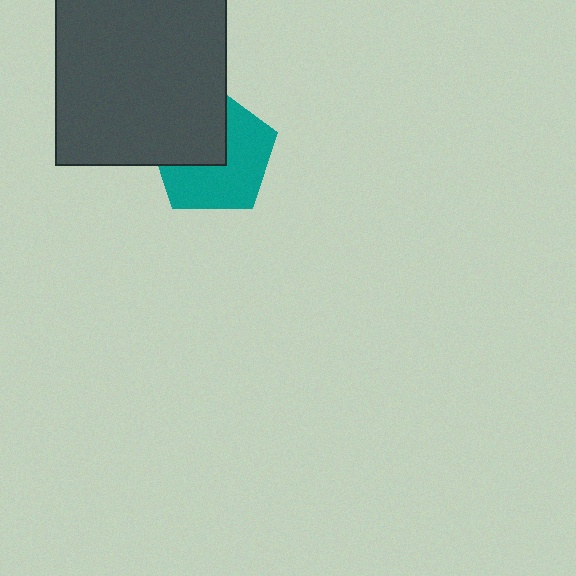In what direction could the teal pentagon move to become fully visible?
The teal pentagon could move toward the lower-right. That would shift it out from behind the dark gray square entirely.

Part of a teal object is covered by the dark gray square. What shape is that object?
It is a pentagon.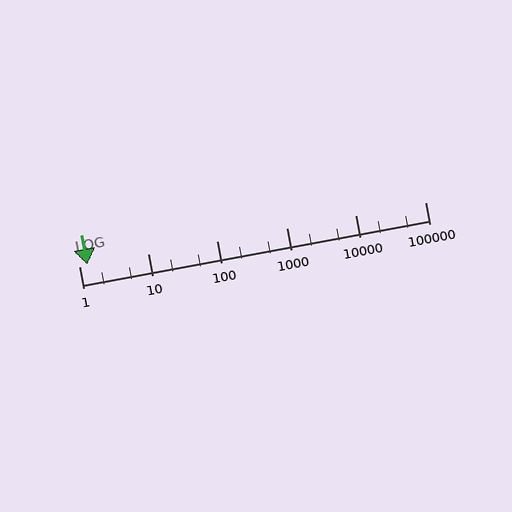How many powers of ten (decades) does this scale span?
The scale spans 5 decades, from 1 to 100000.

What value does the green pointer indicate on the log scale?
The pointer indicates approximately 1.3.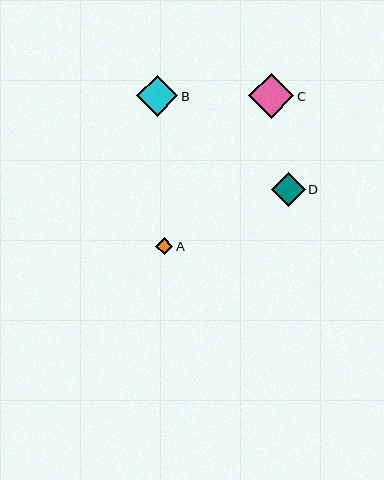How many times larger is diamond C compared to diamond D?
Diamond C is approximately 1.4 times the size of diamond D.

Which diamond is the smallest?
Diamond A is the smallest with a size of approximately 17 pixels.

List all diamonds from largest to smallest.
From largest to smallest: C, B, D, A.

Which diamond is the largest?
Diamond C is the largest with a size of approximately 46 pixels.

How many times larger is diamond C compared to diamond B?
Diamond C is approximately 1.1 times the size of diamond B.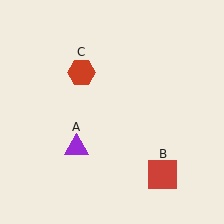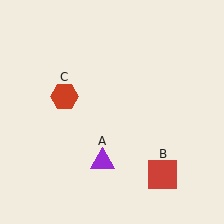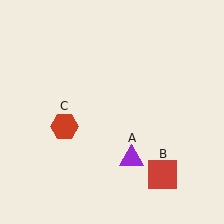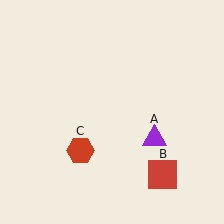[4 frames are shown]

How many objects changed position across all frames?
2 objects changed position: purple triangle (object A), red hexagon (object C).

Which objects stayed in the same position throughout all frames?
Red square (object B) remained stationary.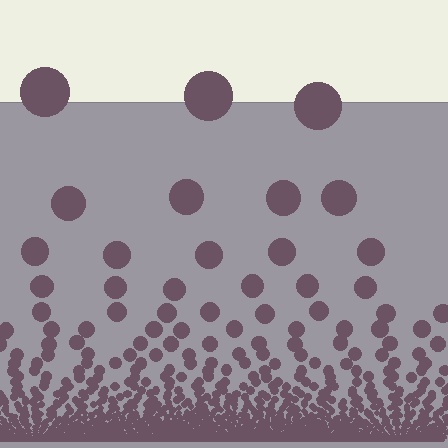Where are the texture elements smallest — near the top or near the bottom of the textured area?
Near the bottom.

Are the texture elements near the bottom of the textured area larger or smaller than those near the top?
Smaller. The gradient is inverted — elements near the bottom are smaller and denser.